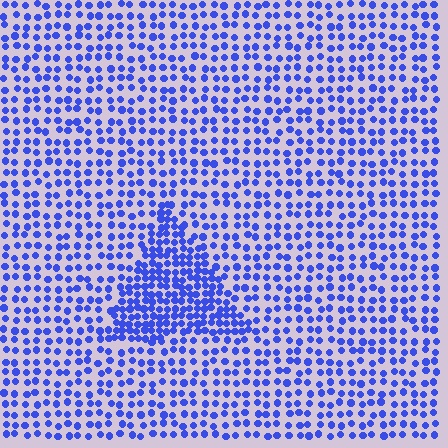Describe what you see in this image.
The image contains small blue elements arranged at two different densities. A triangle-shaped region is visible where the elements are more densely packed than the surrounding area.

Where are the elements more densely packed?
The elements are more densely packed inside the triangle boundary.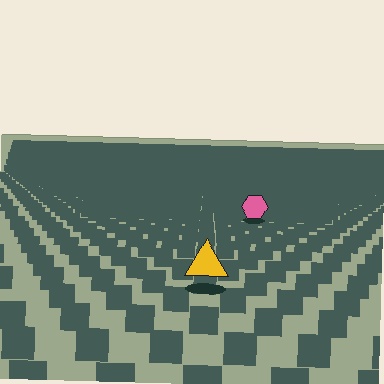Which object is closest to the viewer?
The yellow triangle is closest. The texture marks near it are larger and more spread out.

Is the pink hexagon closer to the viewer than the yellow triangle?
No. The yellow triangle is closer — you can tell from the texture gradient: the ground texture is coarser near it.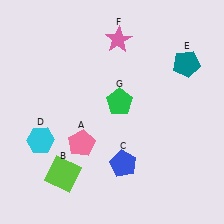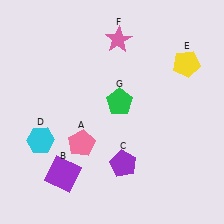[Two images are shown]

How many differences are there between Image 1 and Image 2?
There are 3 differences between the two images.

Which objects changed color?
B changed from lime to purple. C changed from blue to purple. E changed from teal to yellow.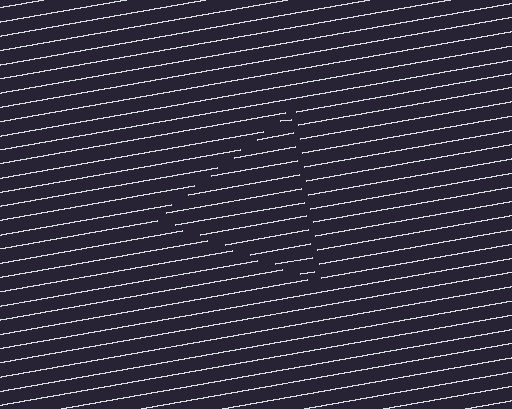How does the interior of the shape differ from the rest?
The interior of the shape contains the same grating, shifted by half a period — the contour is defined by the phase discontinuity where line-ends from the inner and outer gratings abut.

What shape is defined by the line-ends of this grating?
An illusory triangle. The interior of the shape contains the same grating, shifted by half a period — the contour is defined by the phase discontinuity where line-ends from the inner and outer gratings abut.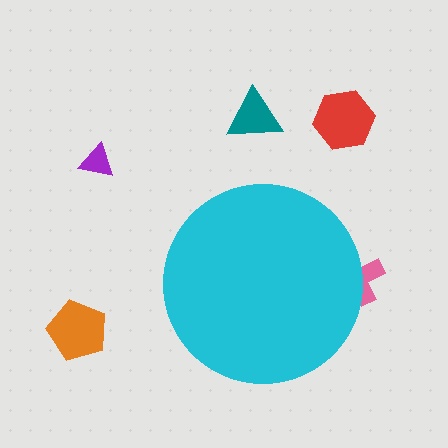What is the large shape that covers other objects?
A cyan circle.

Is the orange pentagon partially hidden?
No, the orange pentagon is fully visible.